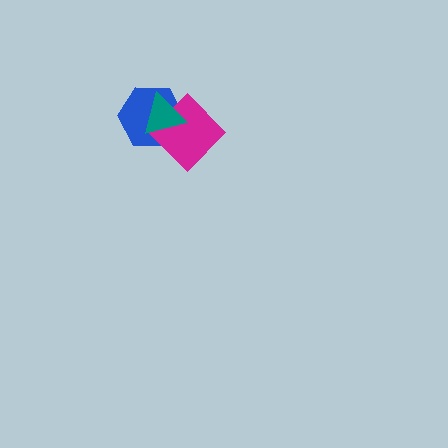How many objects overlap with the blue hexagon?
2 objects overlap with the blue hexagon.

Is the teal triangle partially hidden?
No, no other shape covers it.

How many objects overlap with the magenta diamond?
2 objects overlap with the magenta diamond.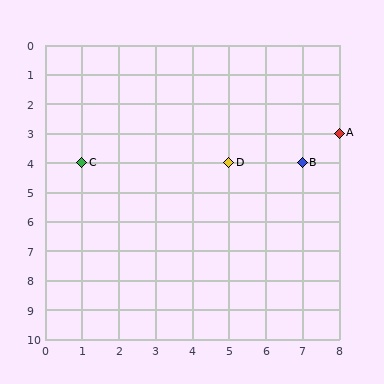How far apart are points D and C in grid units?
Points D and C are 4 columns apart.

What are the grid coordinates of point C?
Point C is at grid coordinates (1, 4).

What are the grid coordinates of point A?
Point A is at grid coordinates (8, 3).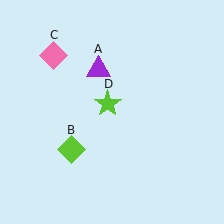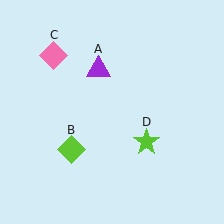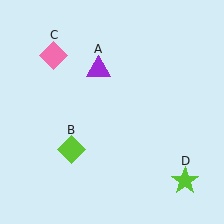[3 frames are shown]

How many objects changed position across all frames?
1 object changed position: lime star (object D).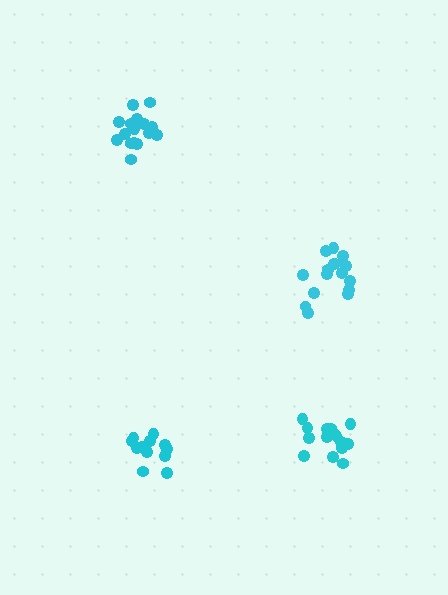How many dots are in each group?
Group 1: 18 dots, Group 2: 16 dots, Group 3: 12 dots, Group 4: 16 dots (62 total).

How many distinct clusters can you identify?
There are 4 distinct clusters.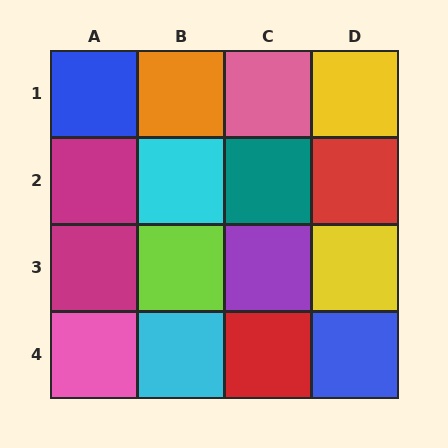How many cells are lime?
1 cell is lime.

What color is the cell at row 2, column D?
Red.